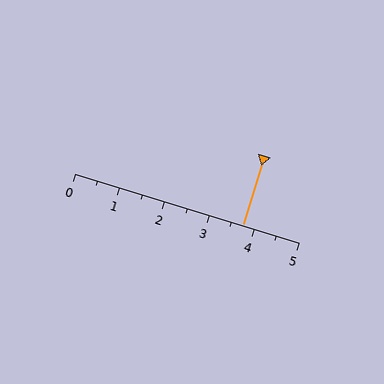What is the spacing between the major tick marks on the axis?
The major ticks are spaced 1 apart.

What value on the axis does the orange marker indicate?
The marker indicates approximately 3.8.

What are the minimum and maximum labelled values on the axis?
The axis runs from 0 to 5.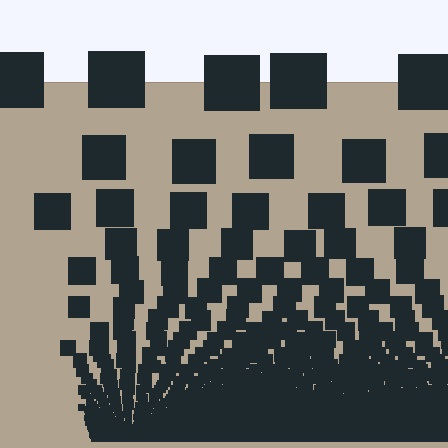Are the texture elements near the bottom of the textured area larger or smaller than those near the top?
Smaller. The gradient is inverted — elements near the bottom are smaller and denser.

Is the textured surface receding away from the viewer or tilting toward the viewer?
The surface appears to tilt toward the viewer. Texture elements get larger and sparser toward the top.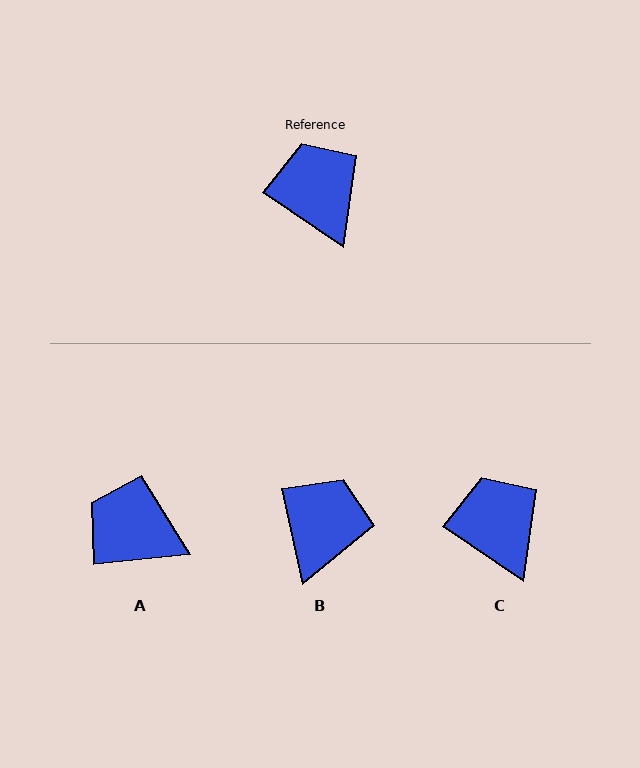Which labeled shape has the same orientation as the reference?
C.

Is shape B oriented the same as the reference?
No, it is off by about 43 degrees.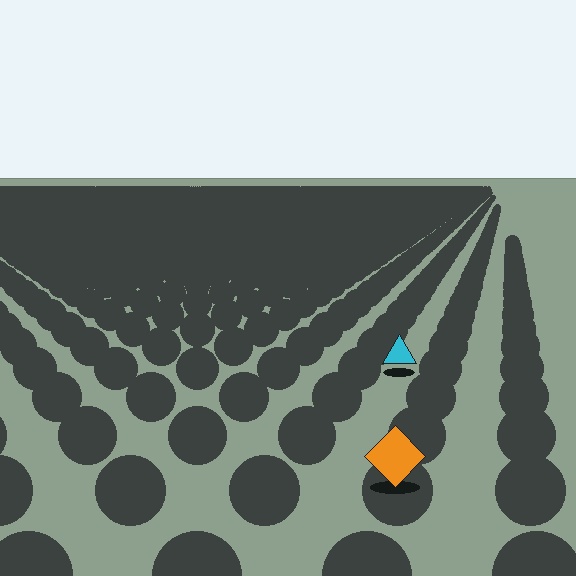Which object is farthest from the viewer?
The cyan triangle is farthest from the viewer. It appears smaller and the ground texture around it is denser.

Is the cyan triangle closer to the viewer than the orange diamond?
No. The orange diamond is closer — you can tell from the texture gradient: the ground texture is coarser near it.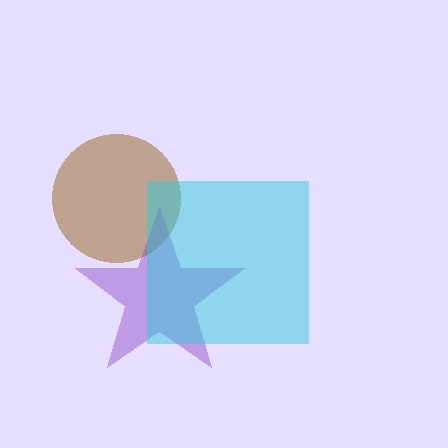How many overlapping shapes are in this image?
There are 3 overlapping shapes in the image.